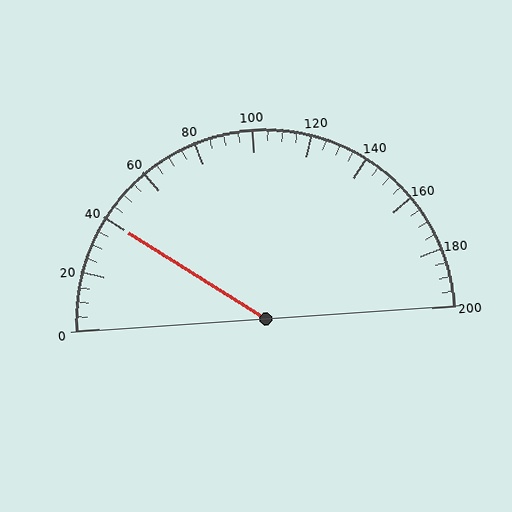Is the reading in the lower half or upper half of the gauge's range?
The reading is in the lower half of the range (0 to 200).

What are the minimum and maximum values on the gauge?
The gauge ranges from 0 to 200.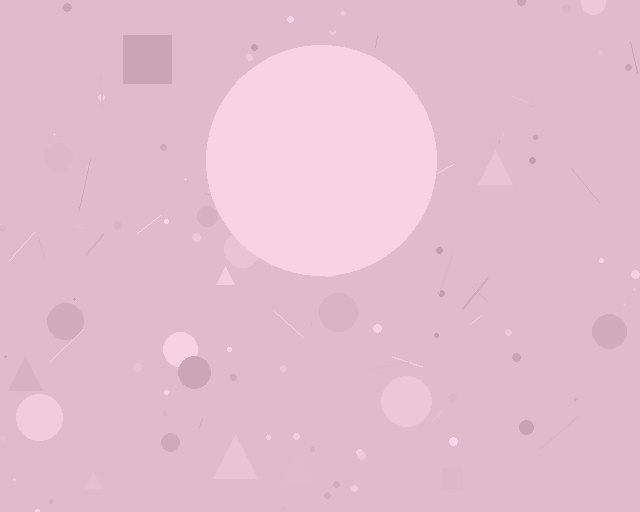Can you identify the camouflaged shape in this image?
The camouflaged shape is a circle.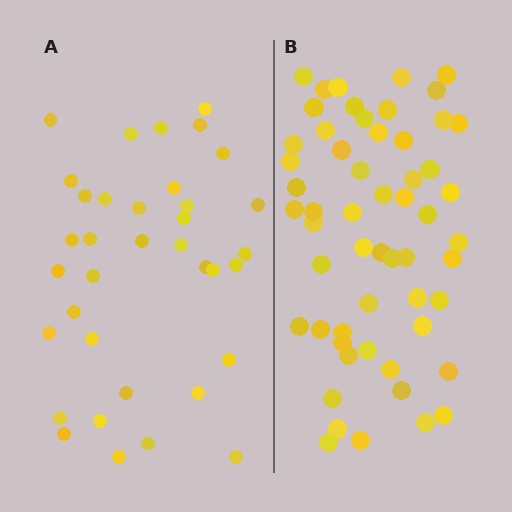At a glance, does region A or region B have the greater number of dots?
Region B (the right region) has more dots.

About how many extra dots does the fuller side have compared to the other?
Region B has approximately 20 more dots than region A.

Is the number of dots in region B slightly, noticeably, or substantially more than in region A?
Region B has substantially more. The ratio is roughly 1.6 to 1.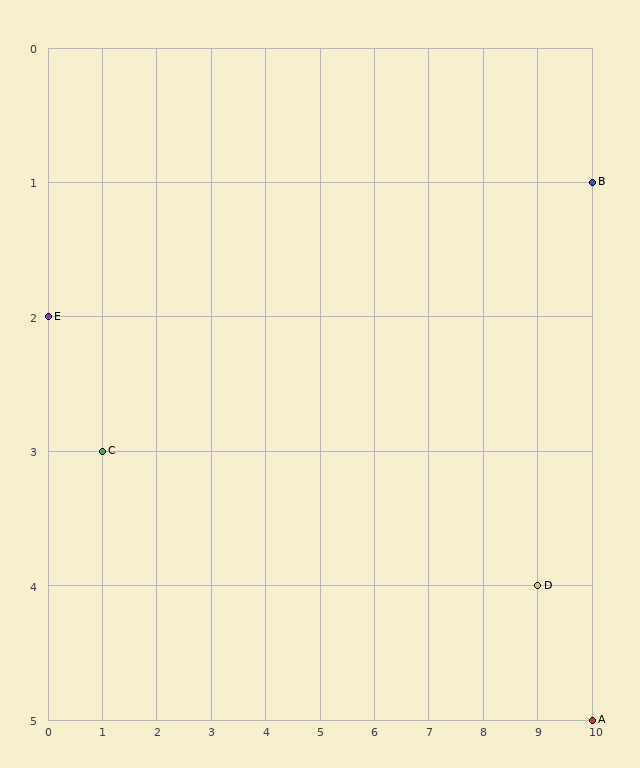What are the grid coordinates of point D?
Point D is at grid coordinates (9, 4).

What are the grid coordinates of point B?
Point B is at grid coordinates (10, 1).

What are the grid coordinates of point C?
Point C is at grid coordinates (1, 3).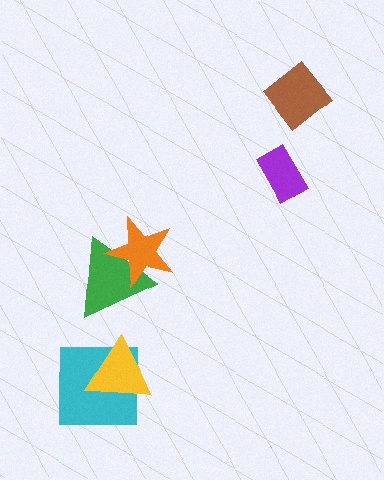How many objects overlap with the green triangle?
1 object overlaps with the green triangle.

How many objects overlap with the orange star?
1 object overlaps with the orange star.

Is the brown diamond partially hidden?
No, no other shape covers it.